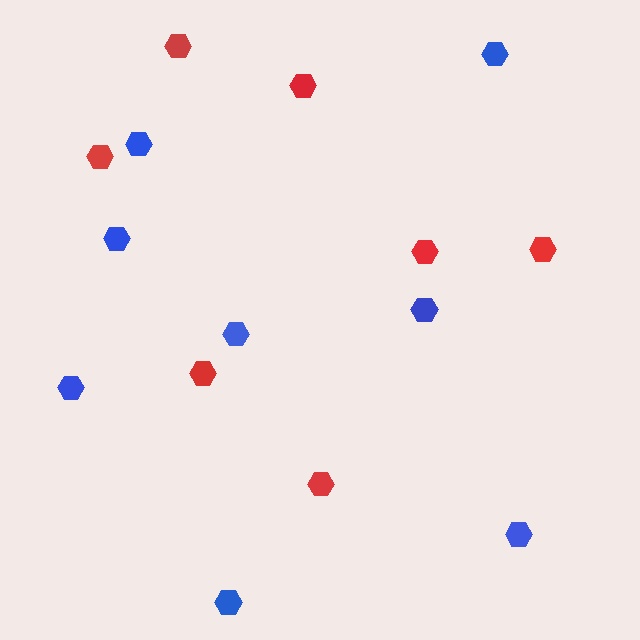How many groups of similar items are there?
There are 2 groups: one group of blue hexagons (8) and one group of red hexagons (7).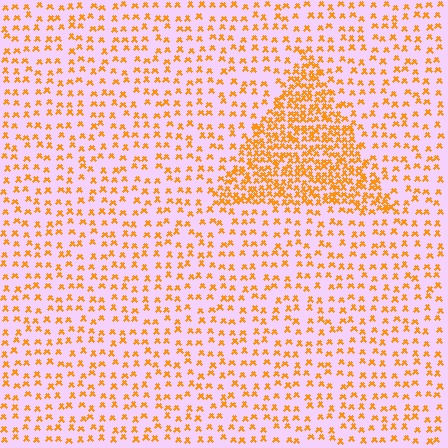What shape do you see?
I see a triangle.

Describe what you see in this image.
The image contains small orange elements arranged at two different densities. A triangle-shaped region is visible where the elements are more densely packed than the surrounding area.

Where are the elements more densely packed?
The elements are more densely packed inside the triangle boundary.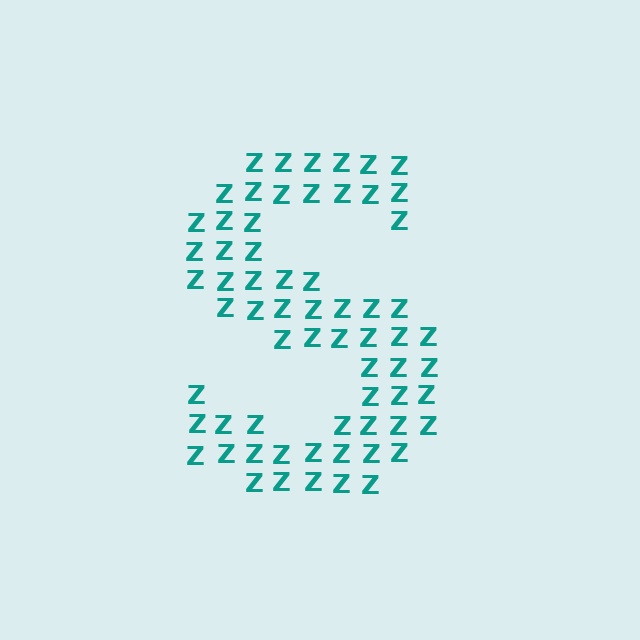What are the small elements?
The small elements are letter Z's.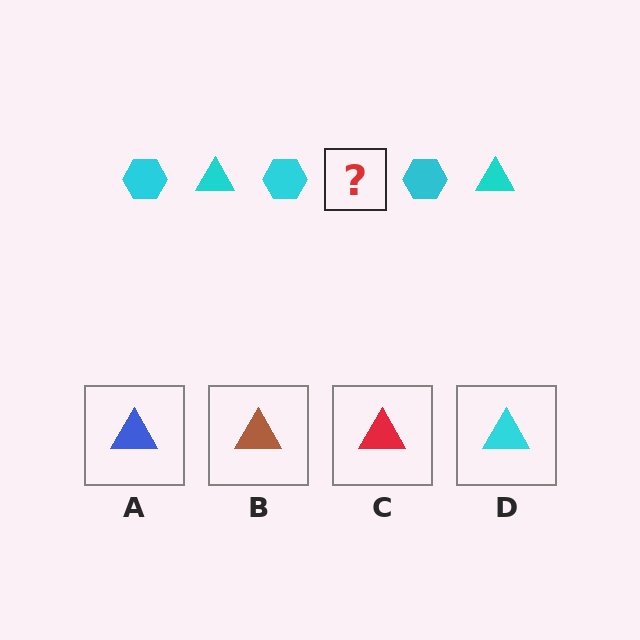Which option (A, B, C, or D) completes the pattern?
D.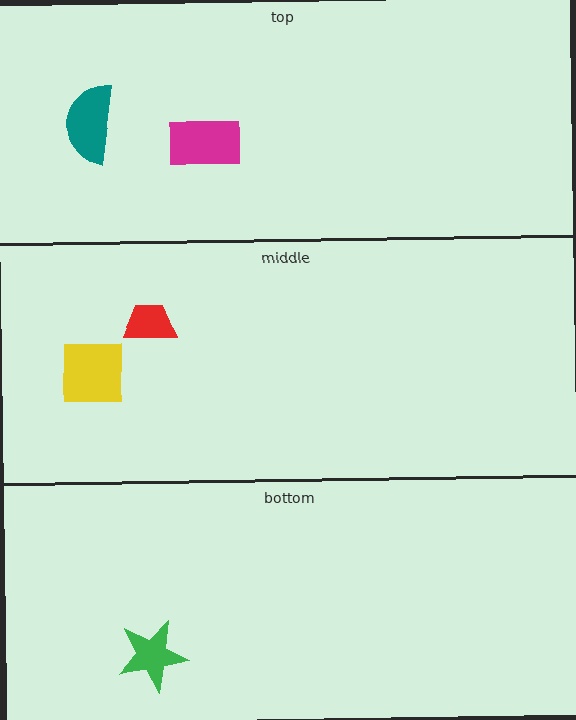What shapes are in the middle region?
The red trapezoid, the yellow square.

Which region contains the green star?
The bottom region.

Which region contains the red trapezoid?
The middle region.